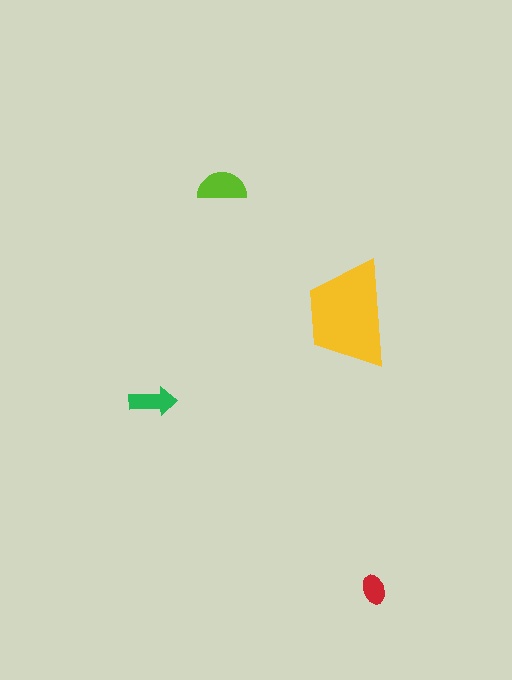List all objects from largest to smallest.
The yellow trapezoid, the lime semicircle, the green arrow, the red ellipse.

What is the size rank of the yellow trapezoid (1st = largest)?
1st.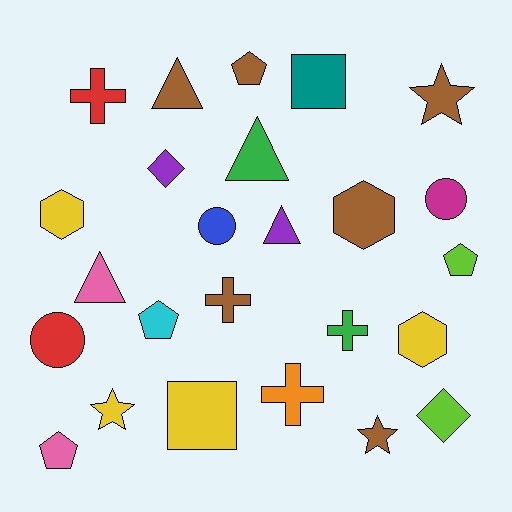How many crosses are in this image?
There are 4 crosses.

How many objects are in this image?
There are 25 objects.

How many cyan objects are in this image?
There is 1 cyan object.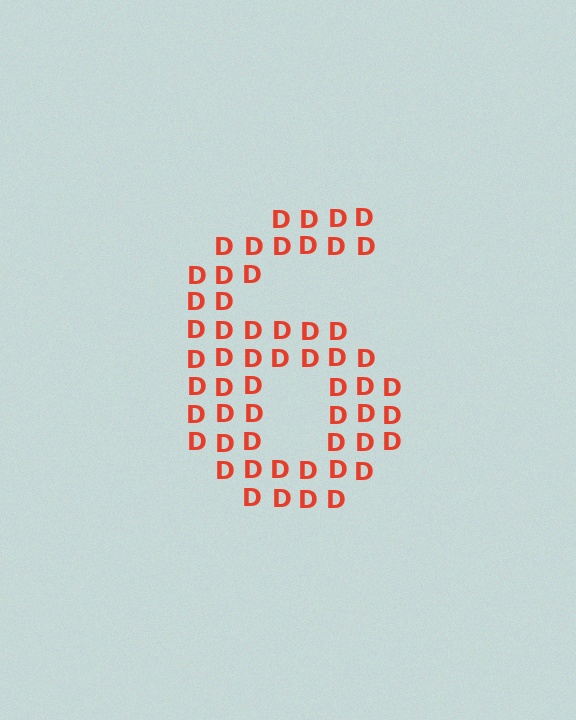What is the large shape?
The large shape is the digit 6.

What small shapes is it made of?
It is made of small letter D's.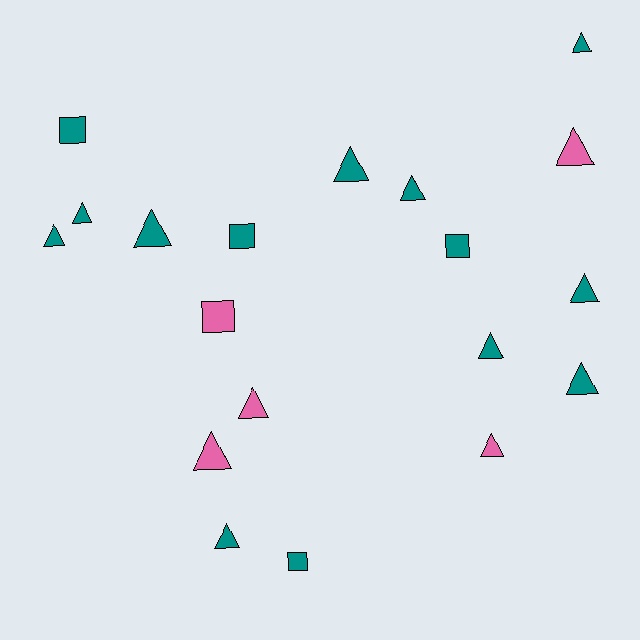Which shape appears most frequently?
Triangle, with 14 objects.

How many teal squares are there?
There are 4 teal squares.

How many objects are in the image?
There are 19 objects.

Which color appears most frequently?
Teal, with 14 objects.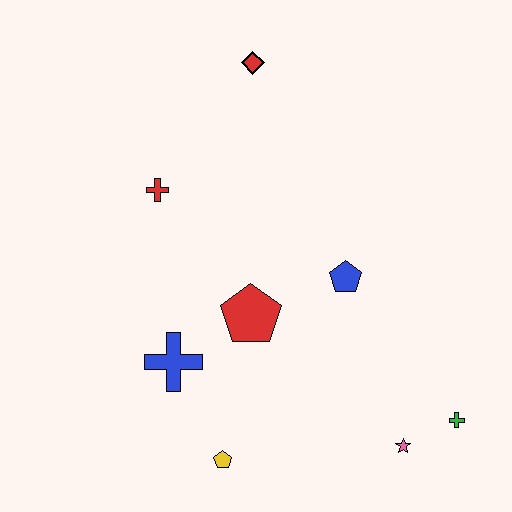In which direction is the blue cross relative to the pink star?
The blue cross is to the left of the pink star.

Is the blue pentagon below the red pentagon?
No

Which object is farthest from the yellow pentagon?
The red diamond is farthest from the yellow pentagon.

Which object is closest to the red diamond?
The red cross is closest to the red diamond.